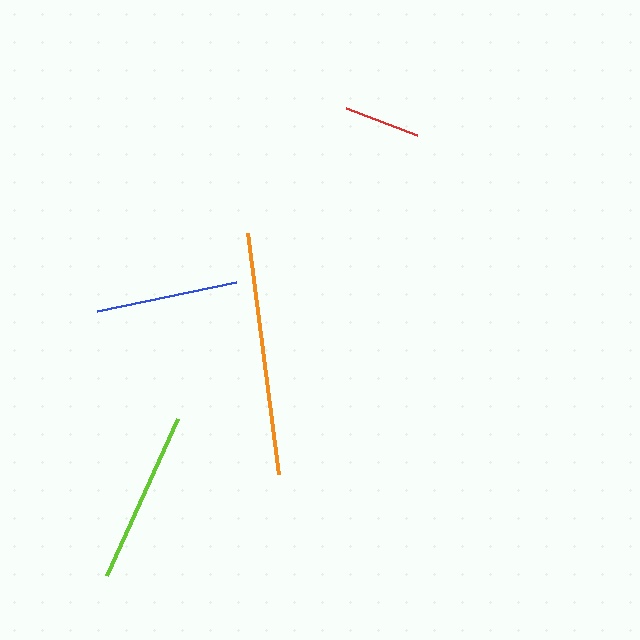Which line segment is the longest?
The orange line is the longest at approximately 244 pixels.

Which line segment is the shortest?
The red line is the shortest at approximately 75 pixels.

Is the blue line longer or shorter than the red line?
The blue line is longer than the red line.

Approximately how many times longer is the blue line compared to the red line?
The blue line is approximately 1.9 times the length of the red line.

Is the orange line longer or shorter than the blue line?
The orange line is longer than the blue line.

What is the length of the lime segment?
The lime segment is approximately 172 pixels long.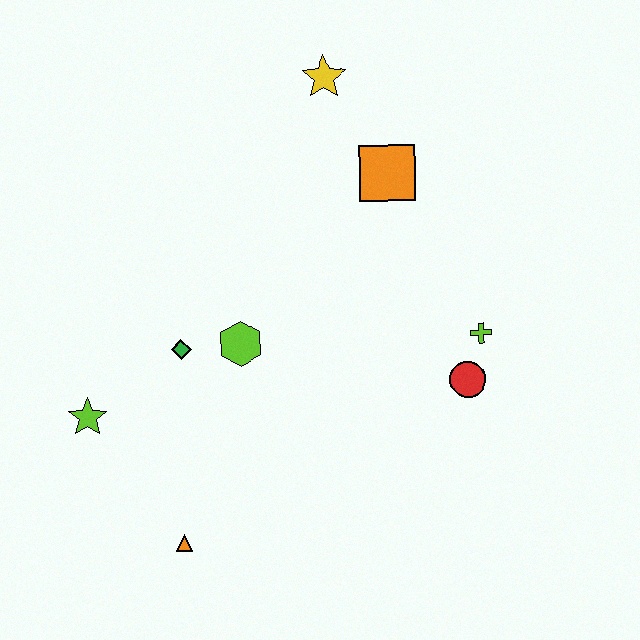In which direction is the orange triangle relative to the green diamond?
The orange triangle is below the green diamond.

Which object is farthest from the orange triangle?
The yellow star is farthest from the orange triangle.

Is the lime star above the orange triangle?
Yes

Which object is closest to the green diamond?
The lime hexagon is closest to the green diamond.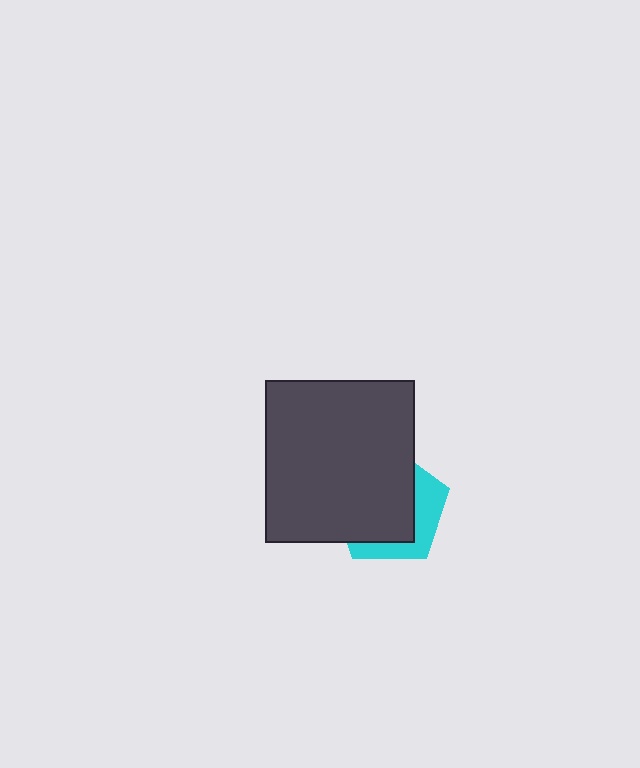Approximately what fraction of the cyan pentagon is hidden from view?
Roughly 68% of the cyan pentagon is hidden behind the dark gray rectangle.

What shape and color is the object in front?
The object in front is a dark gray rectangle.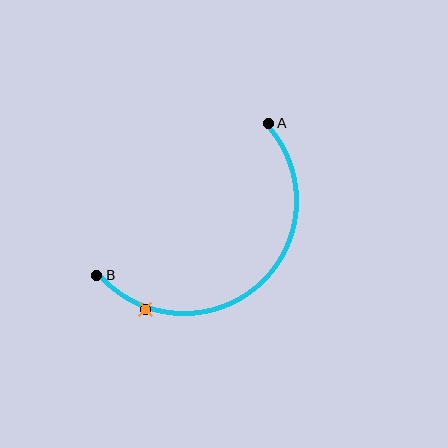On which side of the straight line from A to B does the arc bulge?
The arc bulges below and to the right of the straight line connecting A and B.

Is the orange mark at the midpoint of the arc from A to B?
No. The orange mark lies on the arc but is closer to endpoint B. The arc midpoint would be at the point on the curve equidistant along the arc from both A and B.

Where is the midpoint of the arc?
The arc midpoint is the point on the curve farthest from the straight line joining A and B. It sits below and to the right of that line.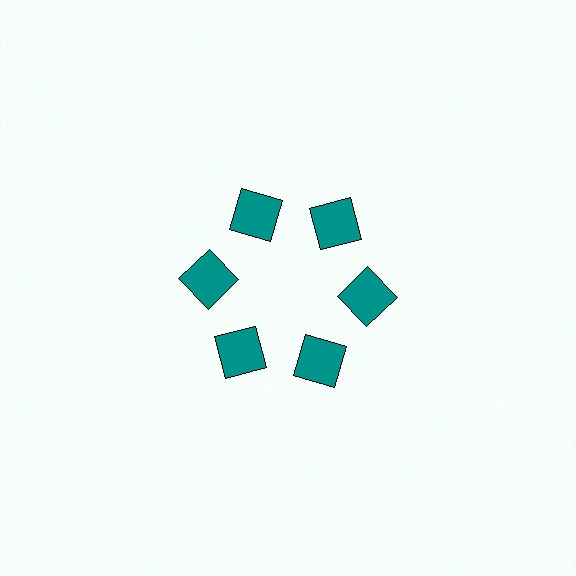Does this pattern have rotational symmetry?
Yes, this pattern has 6-fold rotational symmetry. It looks the same after rotating 60 degrees around the center.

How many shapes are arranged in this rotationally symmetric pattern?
There are 6 shapes, arranged in 6 groups of 1.